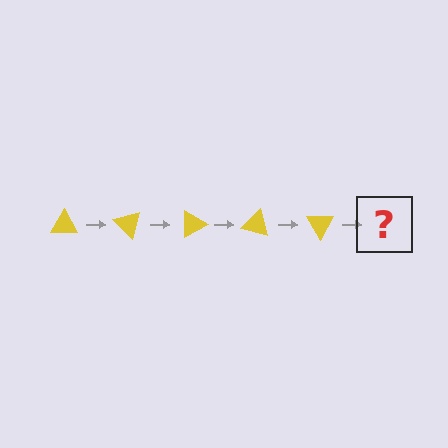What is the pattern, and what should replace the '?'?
The pattern is that the triangle rotates 45 degrees each step. The '?' should be a yellow triangle rotated 225 degrees.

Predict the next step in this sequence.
The next step is a yellow triangle rotated 225 degrees.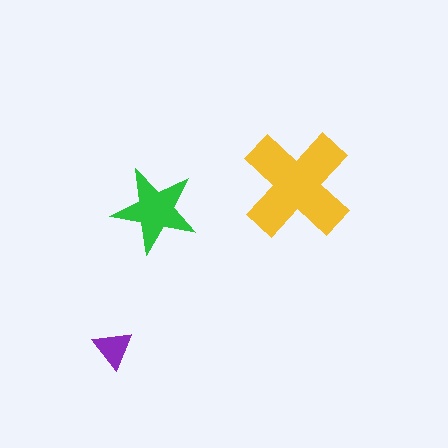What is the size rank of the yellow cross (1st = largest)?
1st.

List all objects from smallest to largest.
The purple triangle, the green star, the yellow cross.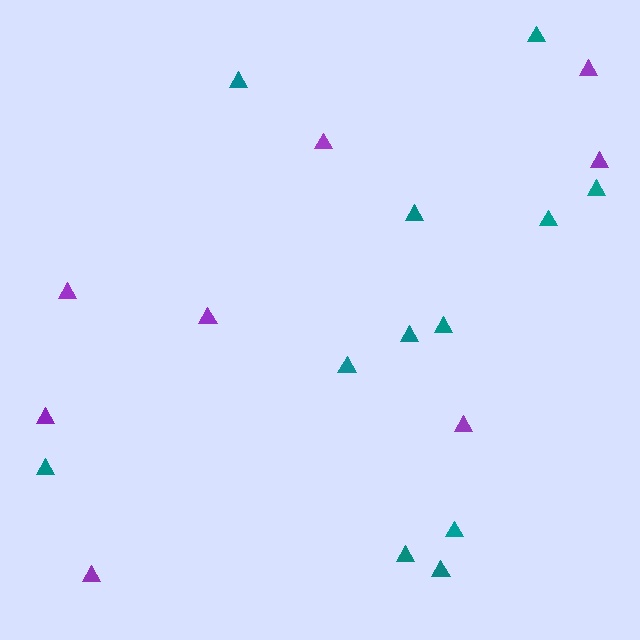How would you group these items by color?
There are 2 groups: one group of purple triangles (8) and one group of teal triangles (12).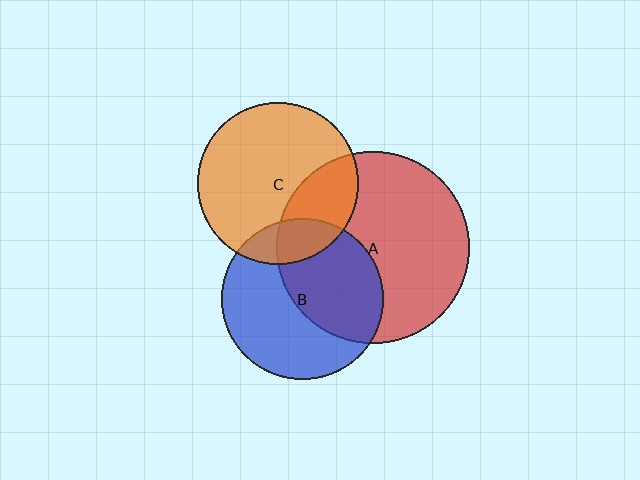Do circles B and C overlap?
Yes.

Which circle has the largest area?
Circle A (red).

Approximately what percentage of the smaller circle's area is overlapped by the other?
Approximately 15%.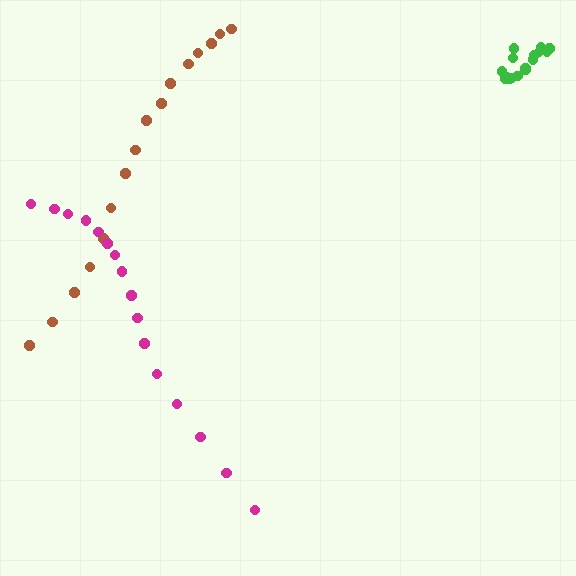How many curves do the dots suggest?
There are 3 distinct paths.